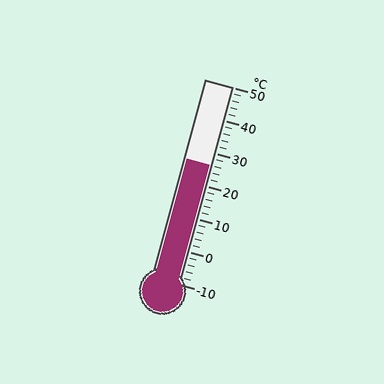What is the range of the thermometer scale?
The thermometer scale ranges from -10°C to 50°C.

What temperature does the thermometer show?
The thermometer shows approximately 26°C.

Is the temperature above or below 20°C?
The temperature is above 20°C.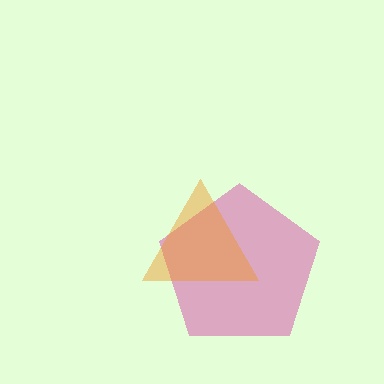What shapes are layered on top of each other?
The layered shapes are: a magenta pentagon, an orange triangle.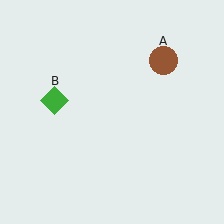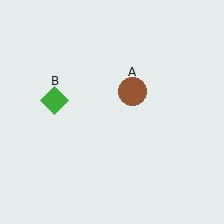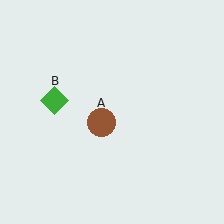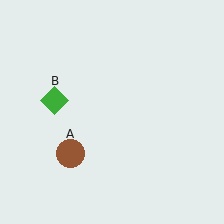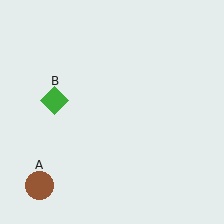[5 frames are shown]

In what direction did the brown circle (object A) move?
The brown circle (object A) moved down and to the left.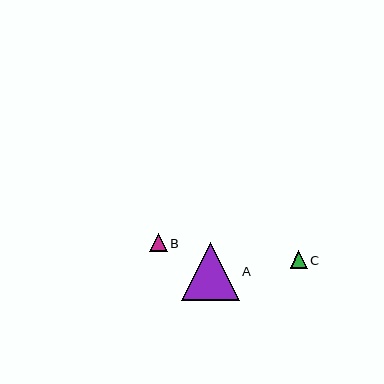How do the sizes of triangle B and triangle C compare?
Triangle B and triangle C are approximately the same size.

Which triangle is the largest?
Triangle A is the largest with a size of approximately 57 pixels.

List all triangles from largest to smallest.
From largest to smallest: A, B, C.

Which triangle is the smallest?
Triangle C is the smallest with a size of approximately 17 pixels.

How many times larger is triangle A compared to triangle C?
Triangle A is approximately 3.4 times the size of triangle C.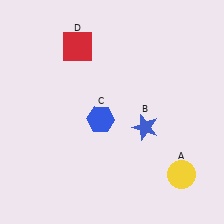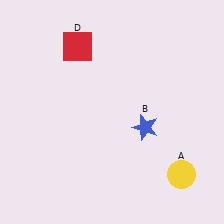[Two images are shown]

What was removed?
The blue hexagon (C) was removed in Image 2.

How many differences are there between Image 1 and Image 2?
There is 1 difference between the two images.